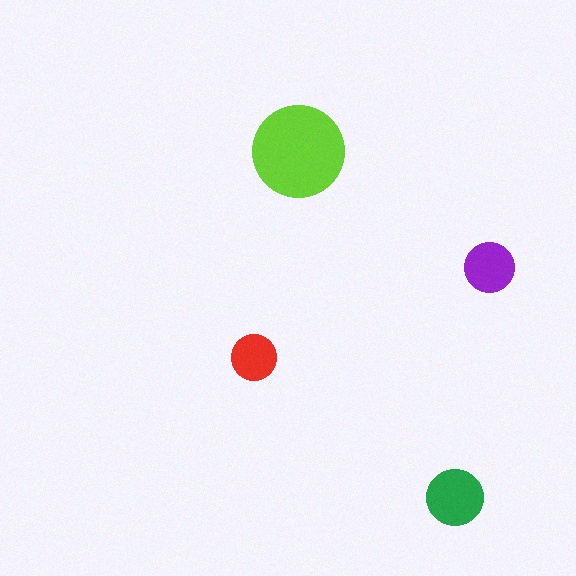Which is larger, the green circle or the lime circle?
The lime one.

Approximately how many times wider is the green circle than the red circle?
About 1.5 times wider.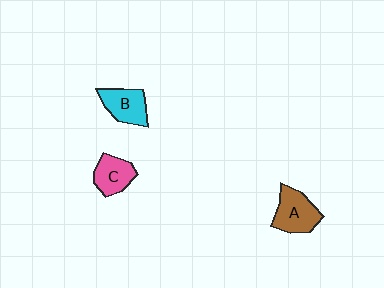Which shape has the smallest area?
Shape C (pink).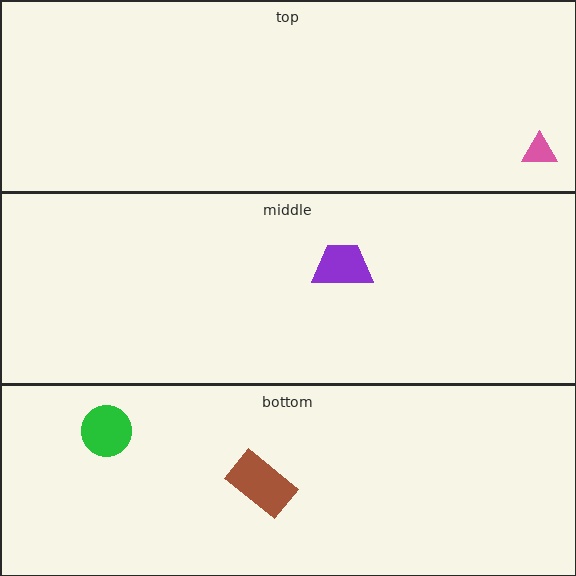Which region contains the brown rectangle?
The bottom region.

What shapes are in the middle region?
The purple trapezoid.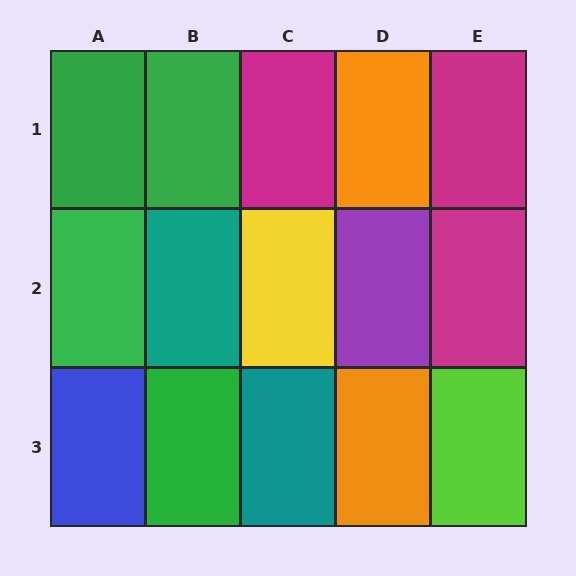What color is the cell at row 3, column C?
Teal.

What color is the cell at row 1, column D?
Orange.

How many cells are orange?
2 cells are orange.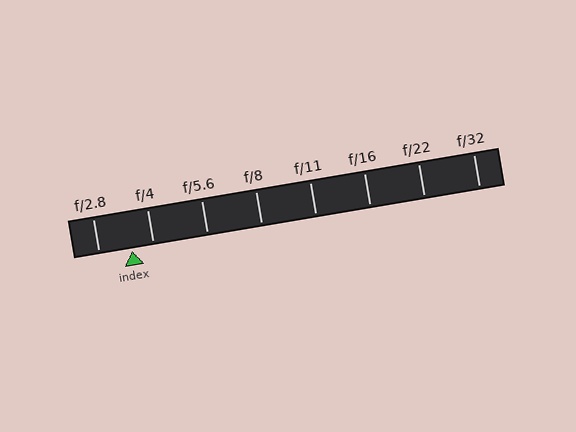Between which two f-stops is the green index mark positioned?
The index mark is between f/2.8 and f/4.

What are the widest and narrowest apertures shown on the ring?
The widest aperture shown is f/2.8 and the narrowest is f/32.